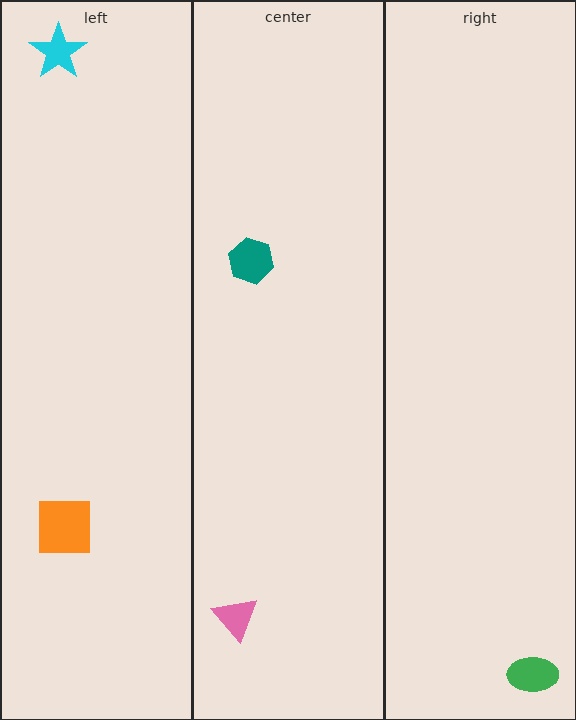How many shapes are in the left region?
2.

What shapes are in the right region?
The green ellipse.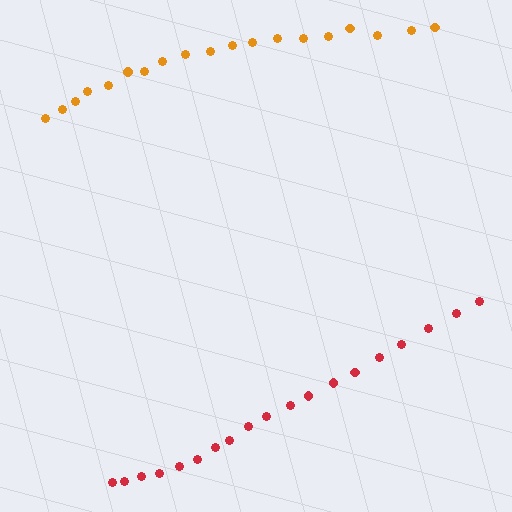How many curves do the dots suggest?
There are 2 distinct paths.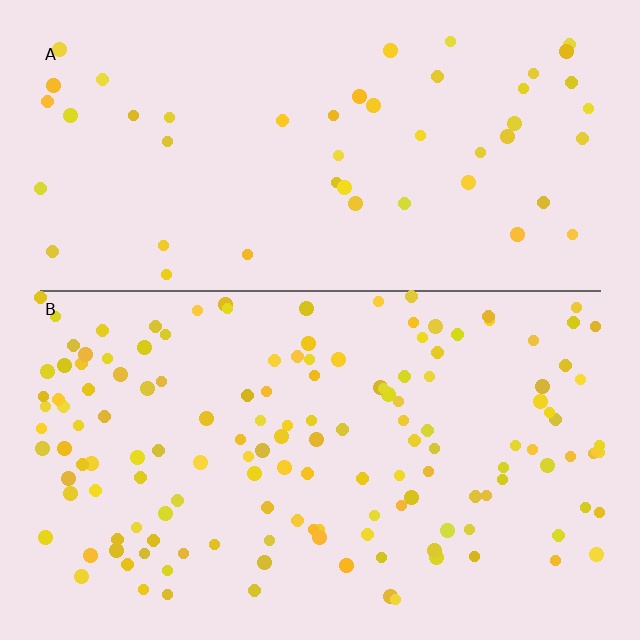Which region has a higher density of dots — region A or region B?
B (the bottom).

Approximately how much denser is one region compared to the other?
Approximately 2.9× — region B over region A.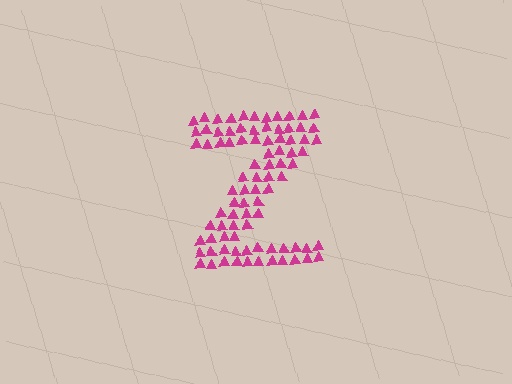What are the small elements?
The small elements are triangles.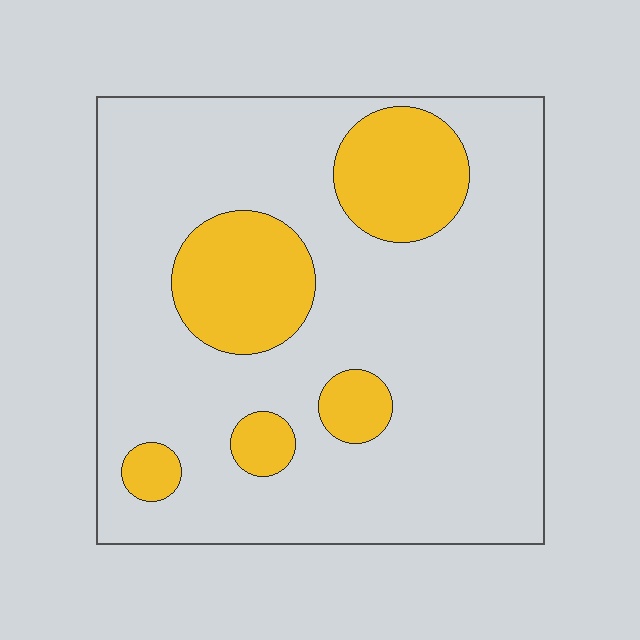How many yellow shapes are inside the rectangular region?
5.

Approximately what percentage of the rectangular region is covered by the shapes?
Approximately 20%.